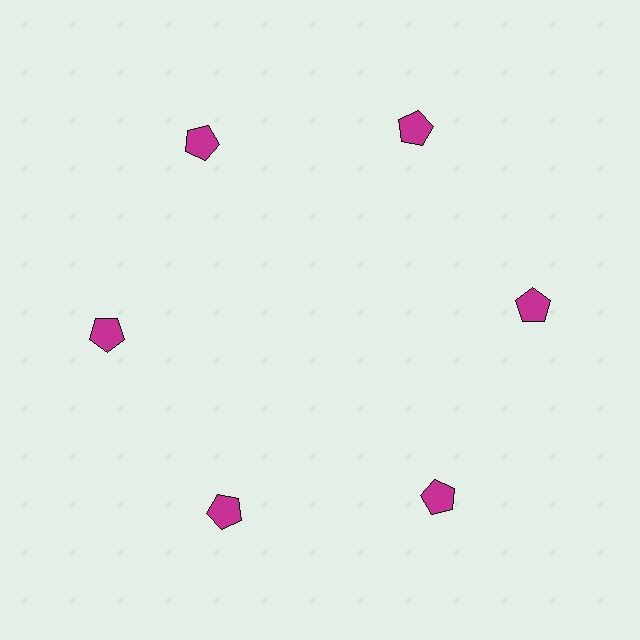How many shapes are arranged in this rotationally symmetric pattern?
There are 6 shapes, arranged in 6 groups of 1.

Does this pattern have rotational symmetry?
Yes, this pattern has 6-fold rotational symmetry. It looks the same after rotating 60 degrees around the center.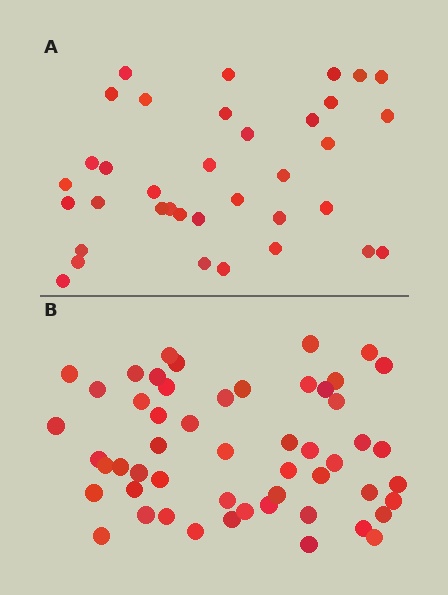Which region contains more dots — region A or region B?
Region B (the bottom region) has more dots.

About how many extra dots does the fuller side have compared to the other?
Region B has approximately 15 more dots than region A.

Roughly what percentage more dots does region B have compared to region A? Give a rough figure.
About 45% more.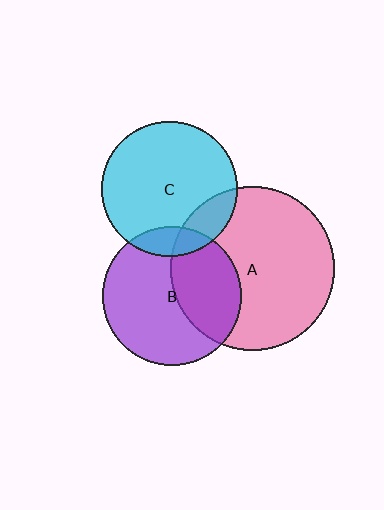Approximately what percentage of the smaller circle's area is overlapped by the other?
Approximately 15%.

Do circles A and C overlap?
Yes.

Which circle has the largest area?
Circle A (pink).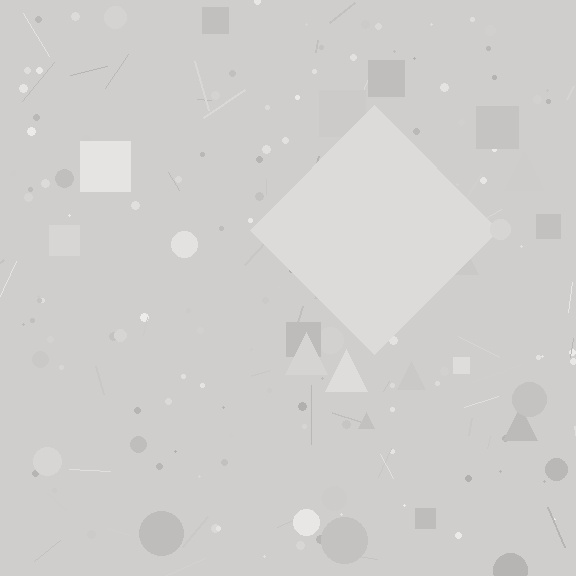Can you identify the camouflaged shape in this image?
The camouflaged shape is a diamond.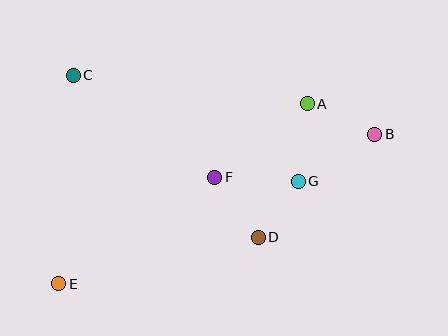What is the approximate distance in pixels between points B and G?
The distance between B and G is approximately 90 pixels.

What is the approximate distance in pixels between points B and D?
The distance between B and D is approximately 156 pixels.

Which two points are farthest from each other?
Points B and E are farthest from each other.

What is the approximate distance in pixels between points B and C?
The distance between B and C is approximately 307 pixels.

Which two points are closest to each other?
Points D and G are closest to each other.